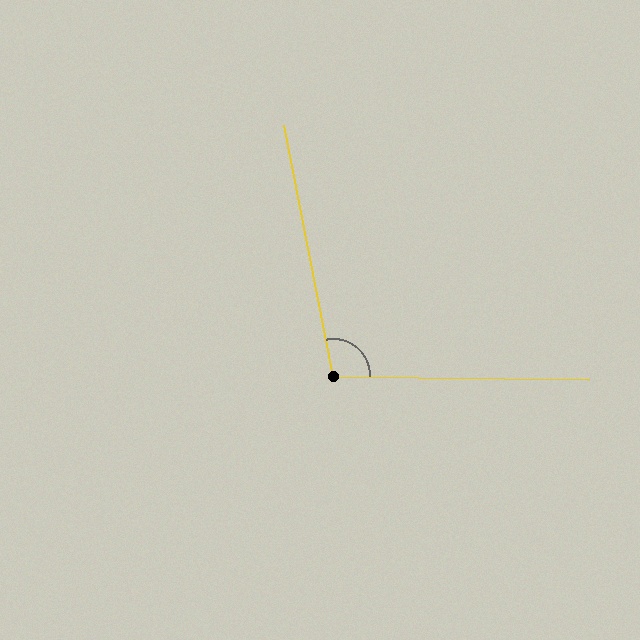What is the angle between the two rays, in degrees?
Approximately 102 degrees.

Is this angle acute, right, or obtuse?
It is obtuse.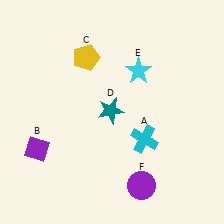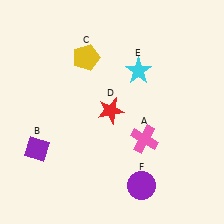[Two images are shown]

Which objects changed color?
A changed from cyan to pink. D changed from teal to red.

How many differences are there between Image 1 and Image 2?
There are 2 differences between the two images.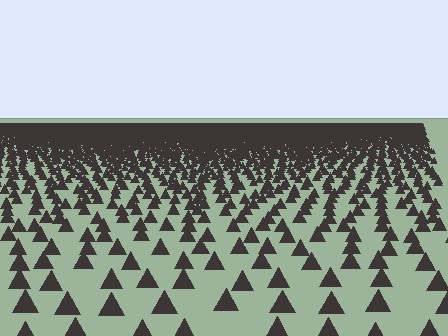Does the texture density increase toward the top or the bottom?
Density increases toward the top.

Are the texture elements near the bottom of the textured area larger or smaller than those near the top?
Larger. Near the bottom, elements are closer to the viewer and appear at a bigger on-screen size.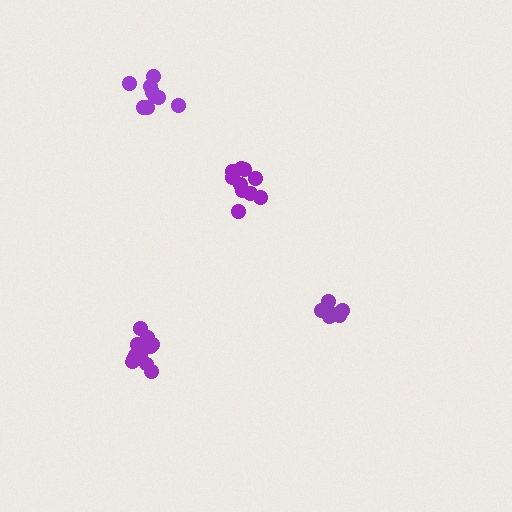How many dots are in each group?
Group 1: 10 dots, Group 2: 8 dots, Group 3: 9 dots, Group 4: 11 dots (38 total).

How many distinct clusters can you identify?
There are 4 distinct clusters.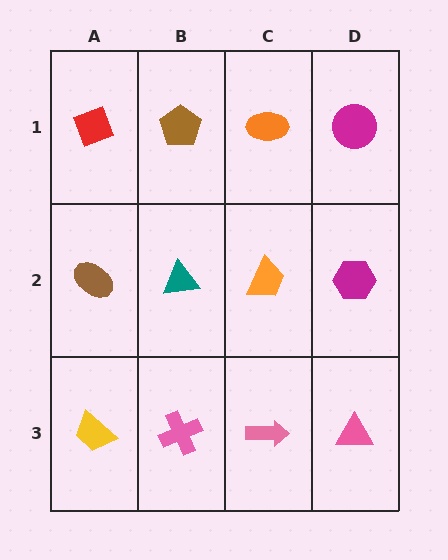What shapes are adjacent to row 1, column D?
A magenta hexagon (row 2, column D), an orange ellipse (row 1, column C).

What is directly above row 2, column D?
A magenta circle.